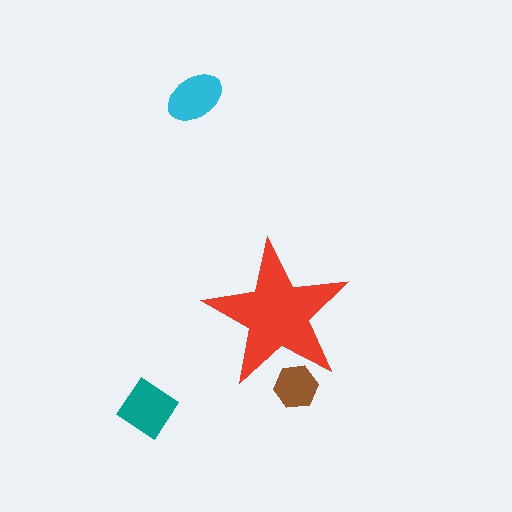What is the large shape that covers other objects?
A red star.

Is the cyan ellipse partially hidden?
No, the cyan ellipse is fully visible.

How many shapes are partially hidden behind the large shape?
1 shape is partially hidden.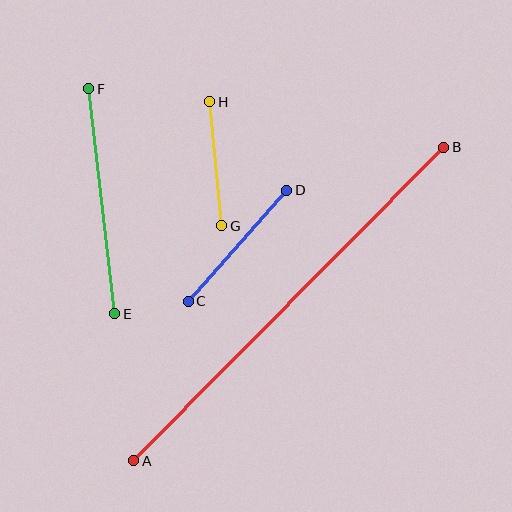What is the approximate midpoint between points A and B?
The midpoint is at approximately (289, 304) pixels.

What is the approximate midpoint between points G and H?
The midpoint is at approximately (216, 164) pixels.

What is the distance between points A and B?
The distance is approximately 441 pixels.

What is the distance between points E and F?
The distance is approximately 226 pixels.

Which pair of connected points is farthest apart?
Points A and B are farthest apart.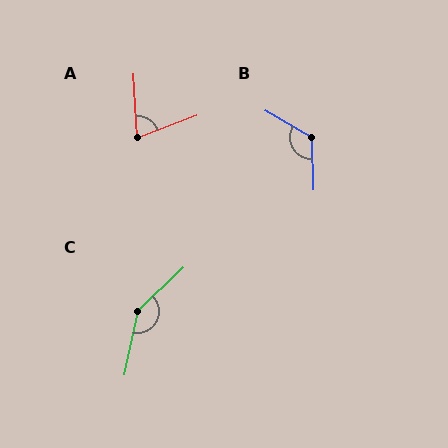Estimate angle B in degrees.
Approximately 122 degrees.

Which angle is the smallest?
A, at approximately 72 degrees.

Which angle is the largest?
C, at approximately 146 degrees.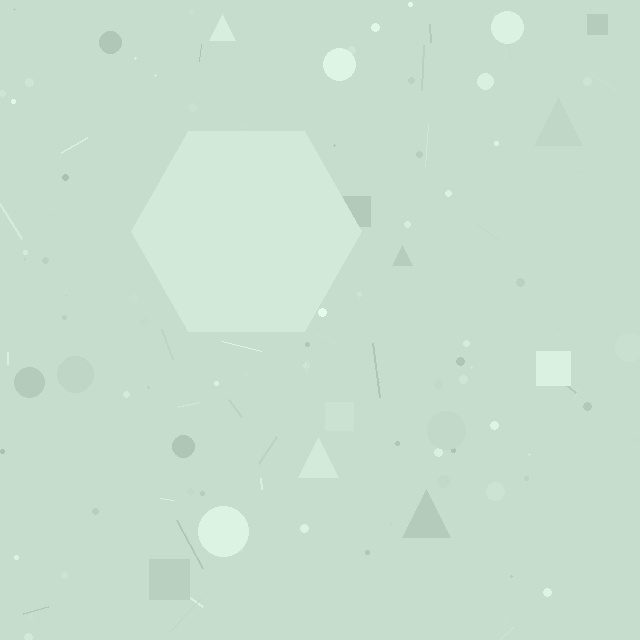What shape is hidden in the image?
A hexagon is hidden in the image.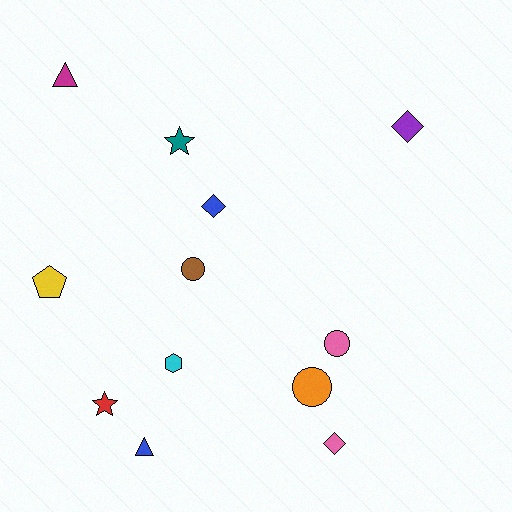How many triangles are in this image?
There are 2 triangles.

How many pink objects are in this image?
There are 2 pink objects.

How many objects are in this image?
There are 12 objects.